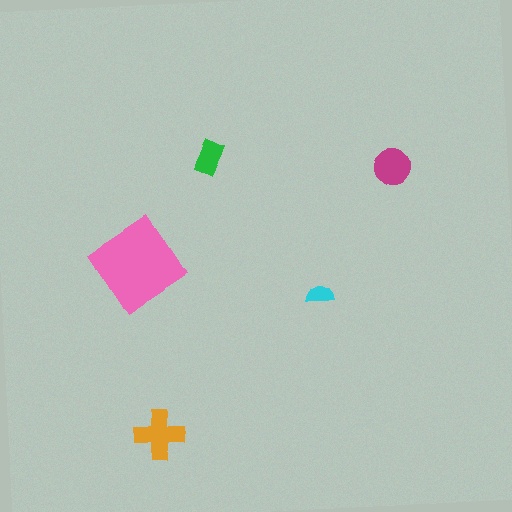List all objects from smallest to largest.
The cyan semicircle, the green rectangle, the magenta circle, the orange cross, the pink diamond.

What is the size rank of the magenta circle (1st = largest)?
3rd.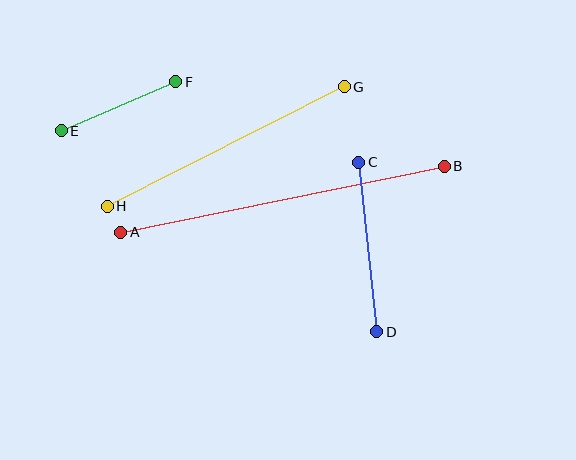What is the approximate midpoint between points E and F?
The midpoint is at approximately (119, 106) pixels.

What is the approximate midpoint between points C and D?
The midpoint is at approximately (368, 247) pixels.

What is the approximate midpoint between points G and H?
The midpoint is at approximately (226, 147) pixels.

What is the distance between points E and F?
The distance is approximately 125 pixels.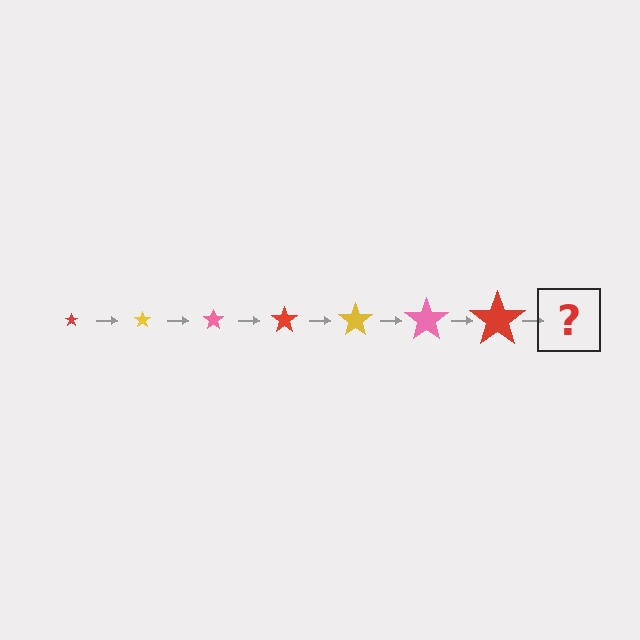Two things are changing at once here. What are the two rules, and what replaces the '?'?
The two rules are that the star grows larger each step and the color cycles through red, yellow, and pink. The '?' should be a yellow star, larger than the previous one.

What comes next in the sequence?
The next element should be a yellow star, larger than the previous one.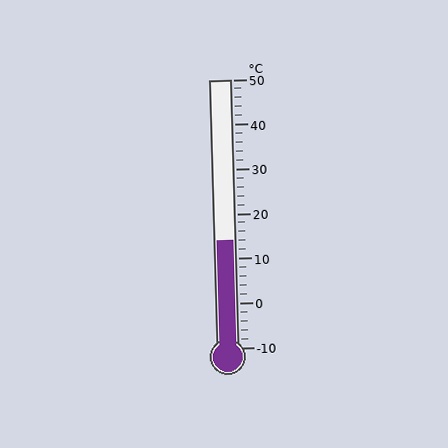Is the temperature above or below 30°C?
The temperature is below 30°C.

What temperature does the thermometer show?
The thermometer shows approximately 14°C.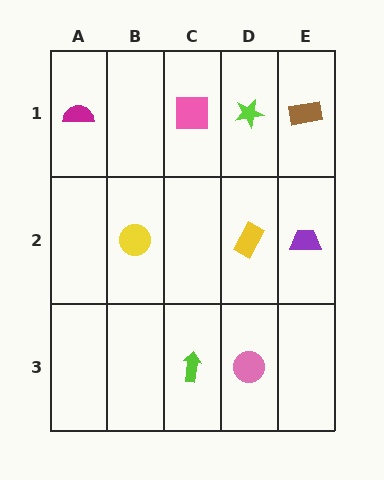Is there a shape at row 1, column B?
No, that cell is empty.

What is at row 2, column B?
A yellow circle.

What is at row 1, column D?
A lime star.